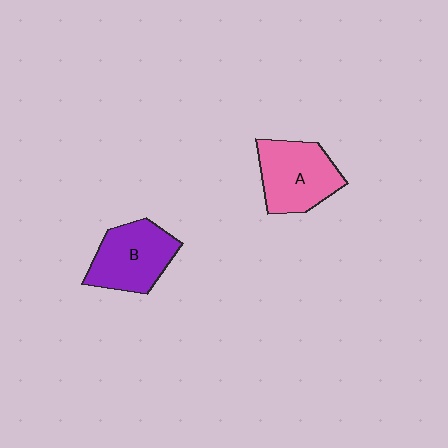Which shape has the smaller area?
Shape B (purple).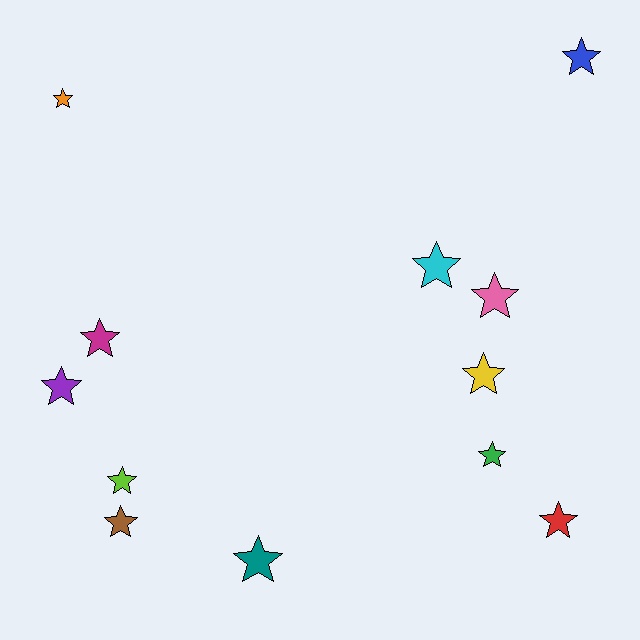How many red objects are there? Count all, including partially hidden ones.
There is 1 red object.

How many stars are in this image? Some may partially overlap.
There are 12 stars.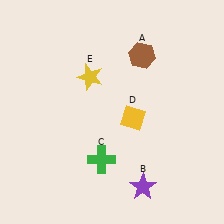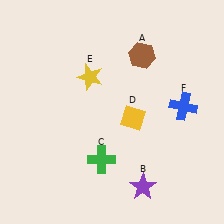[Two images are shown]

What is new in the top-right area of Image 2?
A blue cross (F) was added in the top-right area of Image 2.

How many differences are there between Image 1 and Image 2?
There is 1 difference between the two images.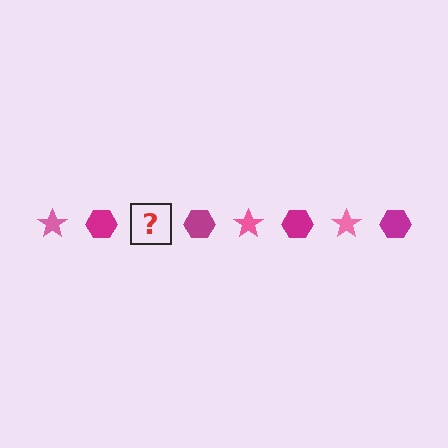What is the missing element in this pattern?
The missing element is a pink star.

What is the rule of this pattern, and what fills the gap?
The rule is that the pattern alternates between pink star and magenta hexagon. The gap should be filled with a pink star.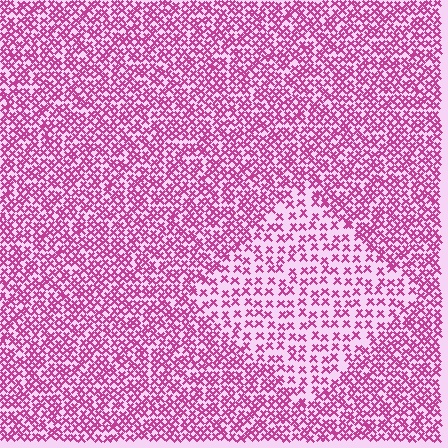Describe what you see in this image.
The image contains small magenta elements arranged at two different densities. A diamond-shaped region is visible where the elements are less densely packed than the surrounding area.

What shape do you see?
I see a diamond.